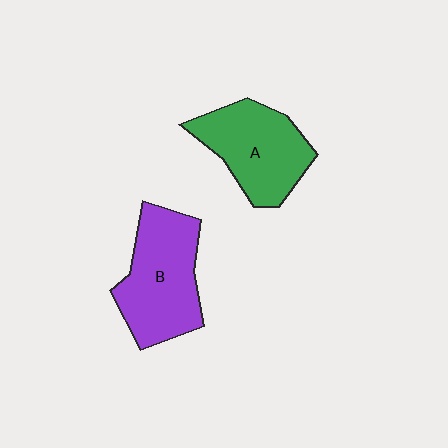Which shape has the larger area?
Shape B (purple).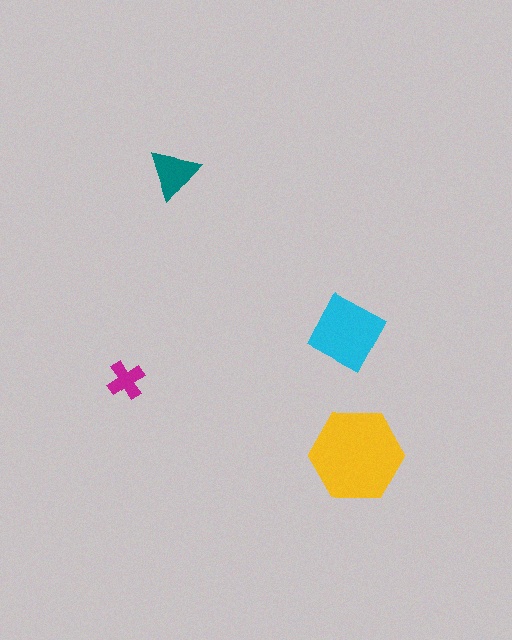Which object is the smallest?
The magenta cross.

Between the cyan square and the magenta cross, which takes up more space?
The cyan square.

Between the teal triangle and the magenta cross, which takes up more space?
The teal triangle.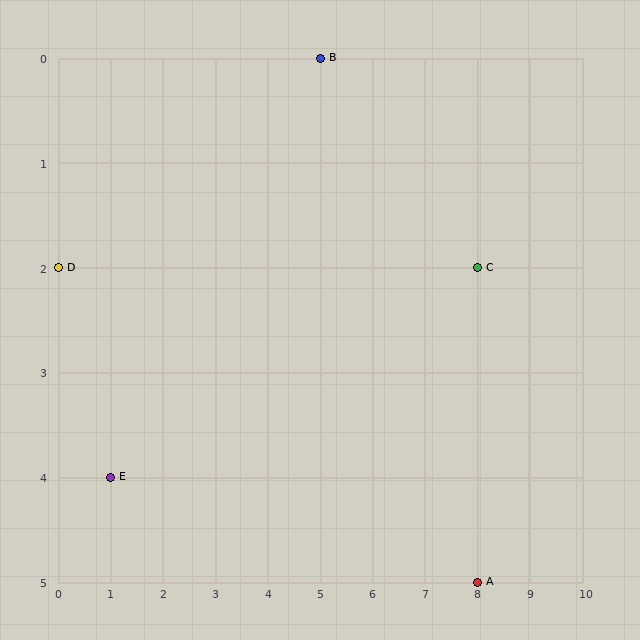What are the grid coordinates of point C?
Point C is at grid coordinates (8, 2).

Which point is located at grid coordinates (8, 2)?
Point C is at (8, 2).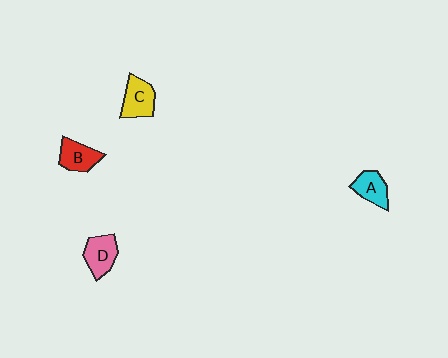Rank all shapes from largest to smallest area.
From largest to smallest: C (yellow), D (pink), B (red), A (cyan).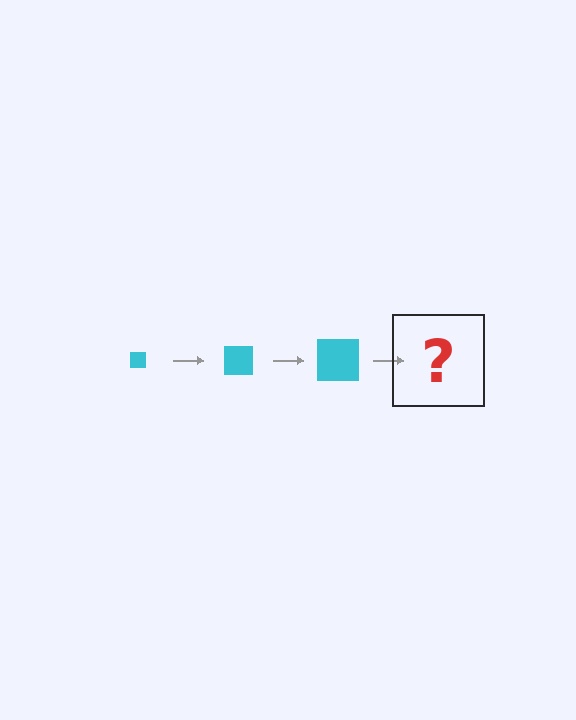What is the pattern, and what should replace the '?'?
The pattern is that the square gets progressively larger each step. The '?' should be a cyan square, larger than the previous one.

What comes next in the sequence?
The next element should be a cyan square, larger than the previous one.